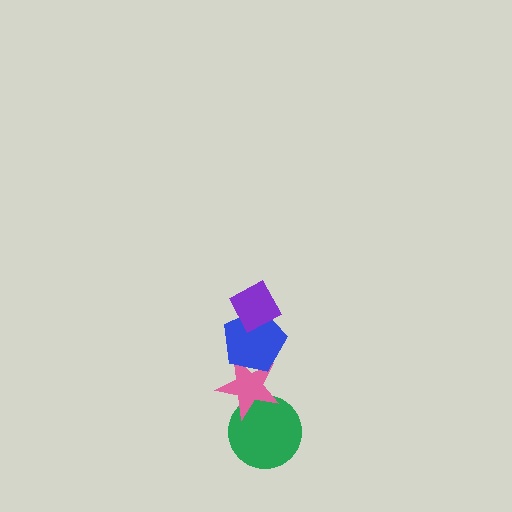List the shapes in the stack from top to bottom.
From top to bottom: the purple diamond, the blue pentagon, the pink star, the green circle.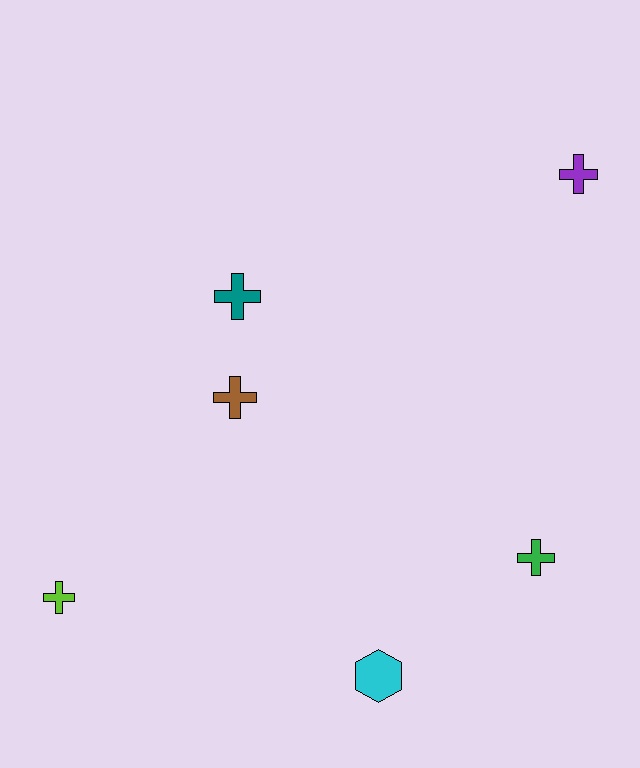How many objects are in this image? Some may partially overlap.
There are 6 objects.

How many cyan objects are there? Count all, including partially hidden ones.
There is 1 cyan object.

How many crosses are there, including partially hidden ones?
There are 5 crosses.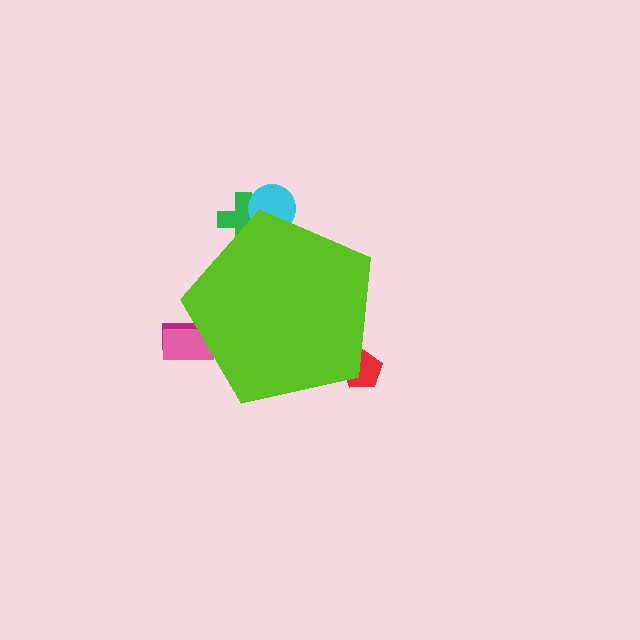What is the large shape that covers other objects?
A lime pentagon.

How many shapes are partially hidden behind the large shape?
5 shapes are partially hidden.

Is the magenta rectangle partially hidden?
Yes, the magenta rectangle is partially hidden behind the lime pentagon.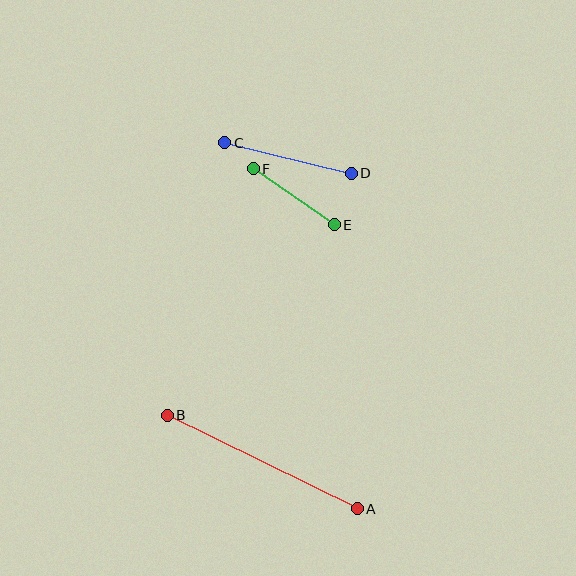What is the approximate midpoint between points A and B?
The midpoint is at approximately (262, 462) pixels.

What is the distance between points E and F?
The distance is approximately 98 pixels.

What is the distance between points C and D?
The distance is approximately 130 pixels.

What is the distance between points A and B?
The distance is approximately 212 pixels.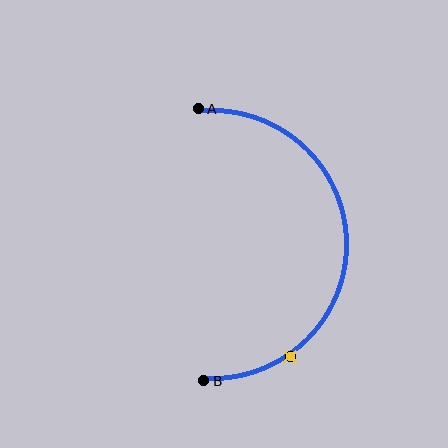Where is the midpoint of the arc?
The arc midpoint is the point on the curve farthest from the straight line joining A and B. It sits to the right of that line.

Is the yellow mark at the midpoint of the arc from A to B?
No. The yellow mark lies on the arc but is closer to endpoint B. The arc midpoint would be at the point on the curve equidistant along the arc from both A and B.